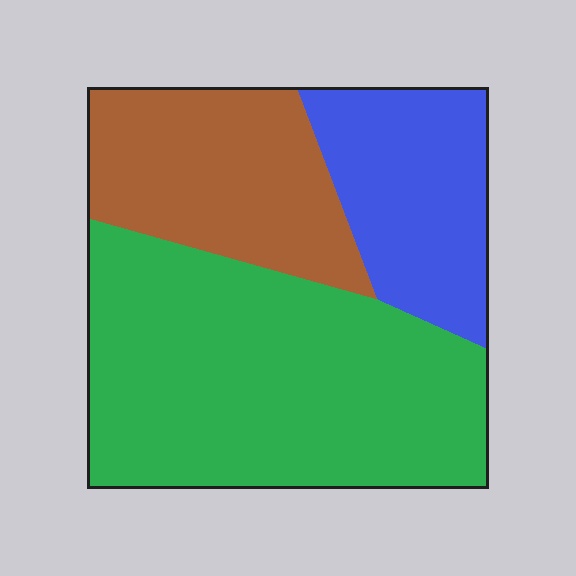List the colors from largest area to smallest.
From largest to smallest: green, brown, blue.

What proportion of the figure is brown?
Brown takes up between a quarter and a half of the figure.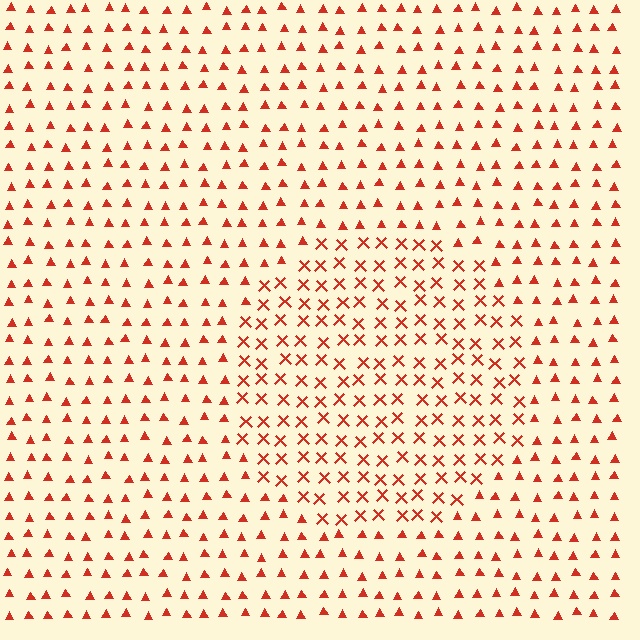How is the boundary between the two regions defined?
The boundary is defined by a change in element shape: X marks inside vs. triangles outside. All elements share the same color and spacing.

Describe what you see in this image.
The image is filled with small red elements arranged in a uniform grid. A circle-shaped region contains X marks, while the surrounding area contains triangles. The boundary is defined purely by the change in element shape.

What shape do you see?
I see a circle.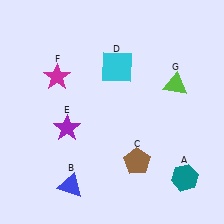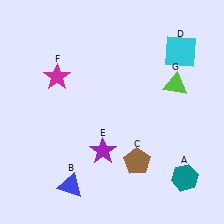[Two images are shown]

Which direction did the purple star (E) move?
The purple star (E) moved right.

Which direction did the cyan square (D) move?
The cyan square (D) moved right.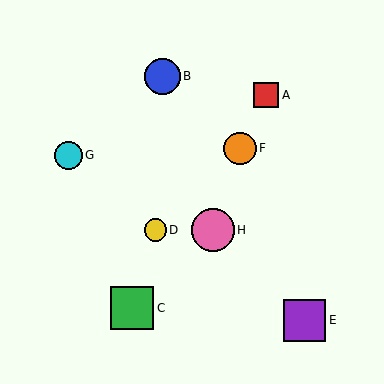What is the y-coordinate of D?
Object D is at y≈230.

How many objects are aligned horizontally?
2 objects (D, H) are aligned horizontally.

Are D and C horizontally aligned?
No, D is at y≈230 and C is at y≈308.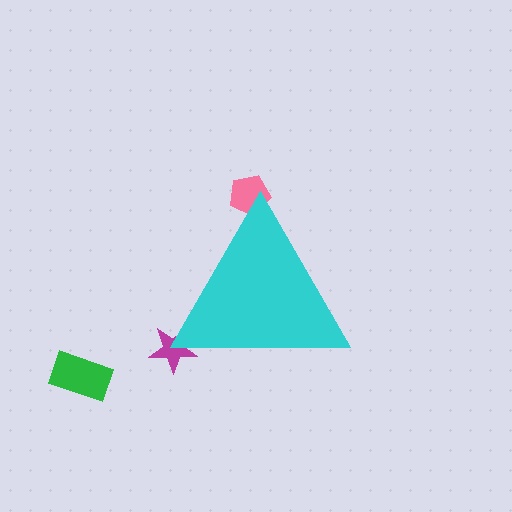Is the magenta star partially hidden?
Yes, the magenta star is partially hidden behind the cyan triangle.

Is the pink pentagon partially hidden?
Yes, the pink pentagon is partially hidden behind the cyan triangle.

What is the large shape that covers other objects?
A cyan triangle.